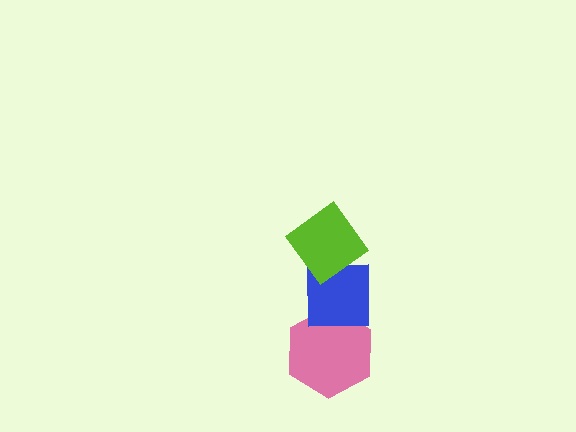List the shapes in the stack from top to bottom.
From top to bottom: the lime diamond, the blue square, the pink hexagon.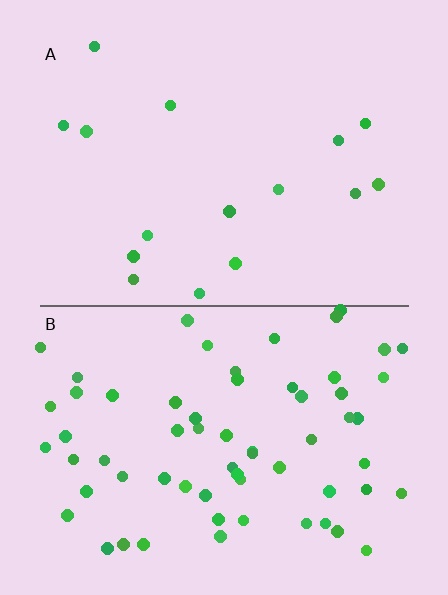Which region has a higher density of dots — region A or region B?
B (the bottom).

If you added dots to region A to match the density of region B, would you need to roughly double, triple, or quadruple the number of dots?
Approximately quadruple.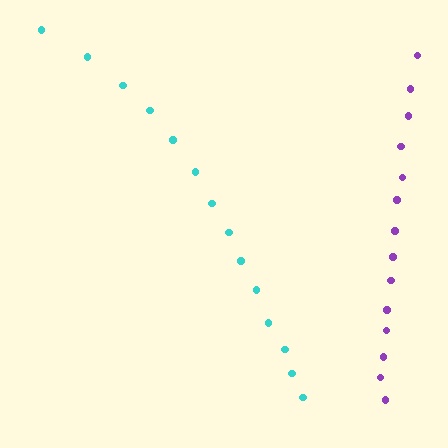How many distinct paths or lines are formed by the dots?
There are 2 distinct paths.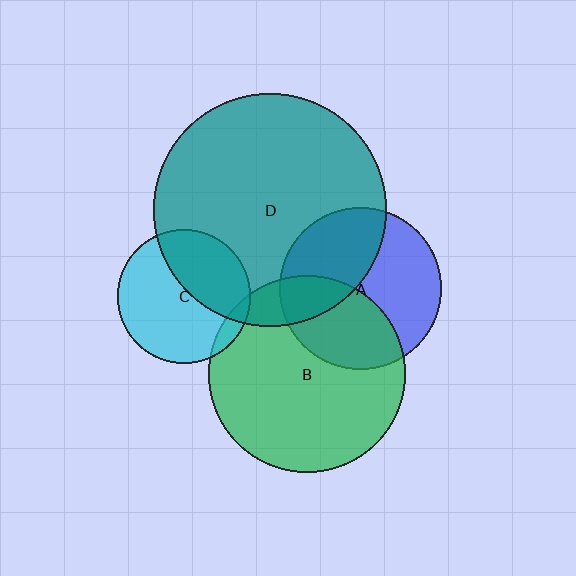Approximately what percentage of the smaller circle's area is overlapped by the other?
Approximately 40%.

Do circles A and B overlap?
Yes.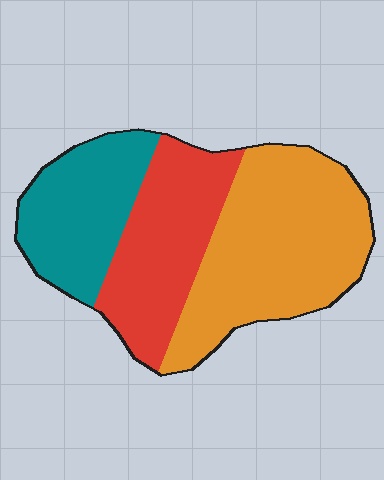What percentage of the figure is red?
Red takes up about one third (1/3) of the figure.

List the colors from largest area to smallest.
From largest to smallest: orange, red, teal.